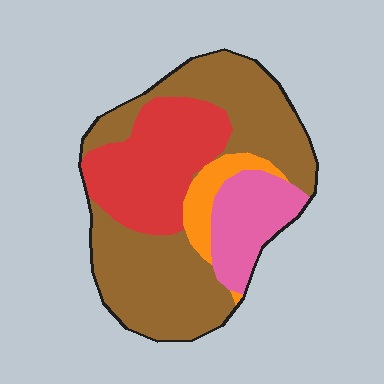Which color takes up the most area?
Brown, at roughly 50%.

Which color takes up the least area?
Orange, at roughly 5%.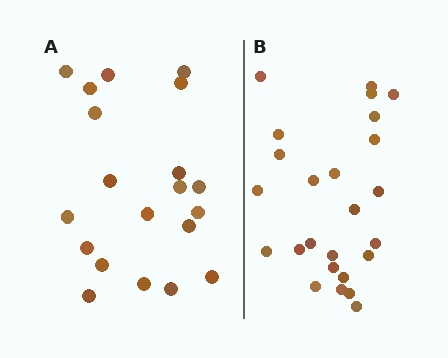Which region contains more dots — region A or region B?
Region B (the right region) has more dots.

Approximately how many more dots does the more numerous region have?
Region B has about 5 more dots than region A.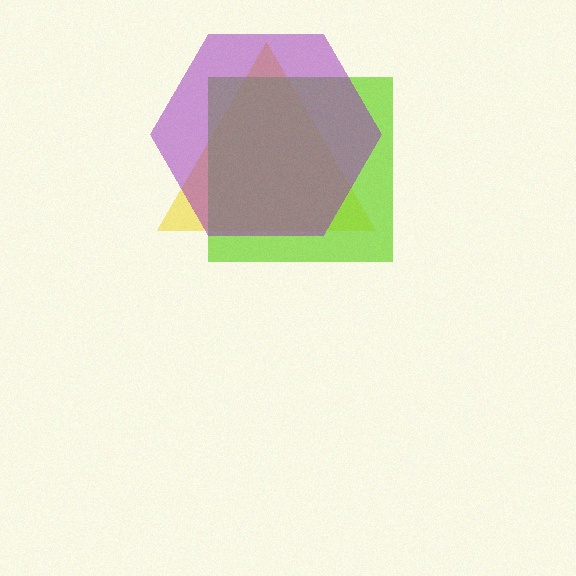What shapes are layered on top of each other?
The layered shapes are: a yellow triangle, a lime square, a purple hexagon.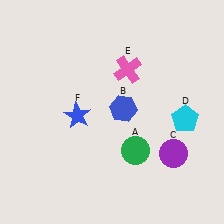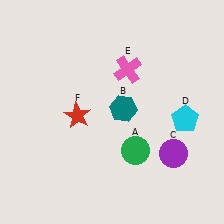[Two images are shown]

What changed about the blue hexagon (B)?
In Image 1, B is blue. In Image 2, it changed to teal.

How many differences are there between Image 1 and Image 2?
There are 2 differences between the two images.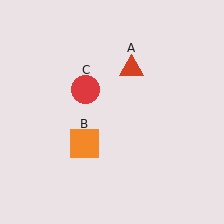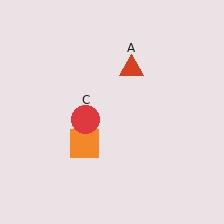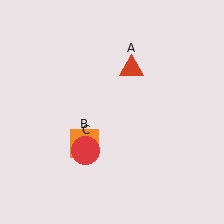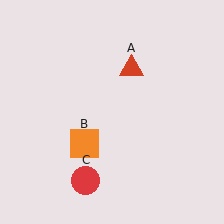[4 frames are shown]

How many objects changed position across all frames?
1 object changed position: red circle (object C).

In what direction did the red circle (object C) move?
The red circle (object C) moved down.